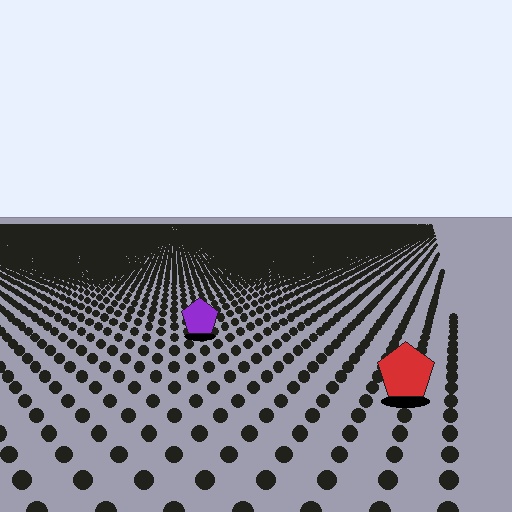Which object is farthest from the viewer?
The purple pentagon is farthest from the viewer. It appears smaller and the ground texture around it is denser.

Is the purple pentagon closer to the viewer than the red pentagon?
No. The red pentagon is closer — you can tell from the texture gradient: the ground texture is coarser near it.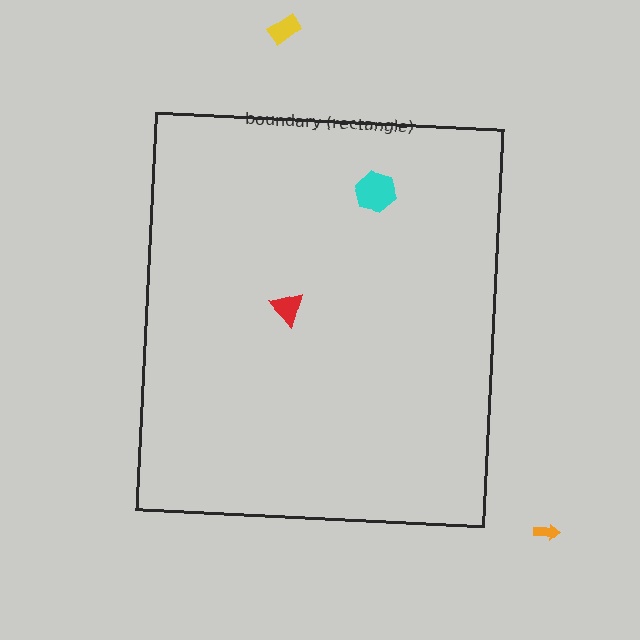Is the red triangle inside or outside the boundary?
Inside.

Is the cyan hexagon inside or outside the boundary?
Inside.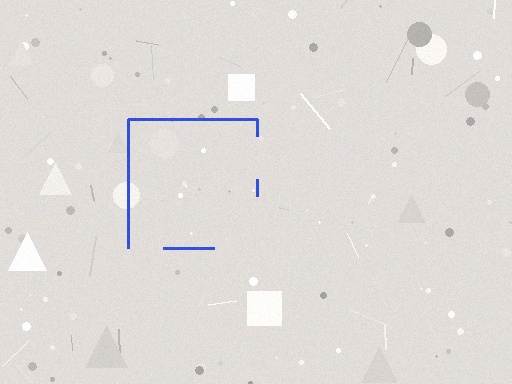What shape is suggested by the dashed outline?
The dashed outline suggests a square.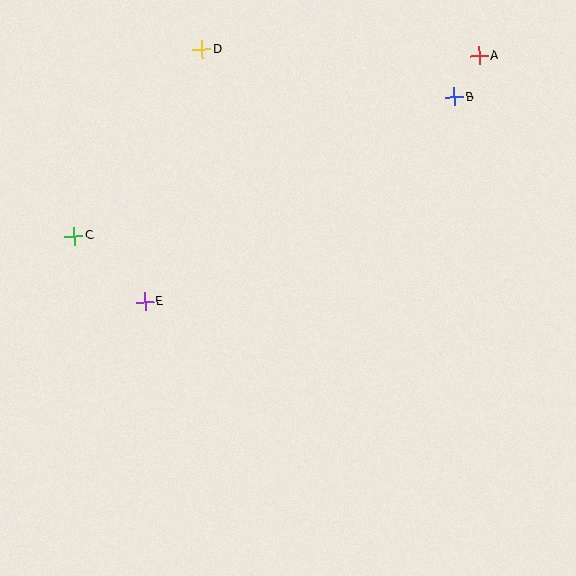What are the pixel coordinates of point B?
Point B is at (454, 97).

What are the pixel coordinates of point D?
Point D is at (202, 50).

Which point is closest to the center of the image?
Point E at (145, 302) is closest to the center.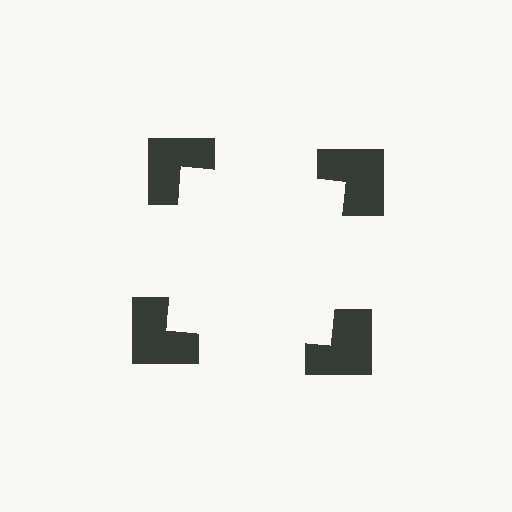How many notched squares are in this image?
There are 4 — one at each vertex of the illusory square.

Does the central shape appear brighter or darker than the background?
It typically appears slightly brighter than the background, even though no actual brightness change is drawn.